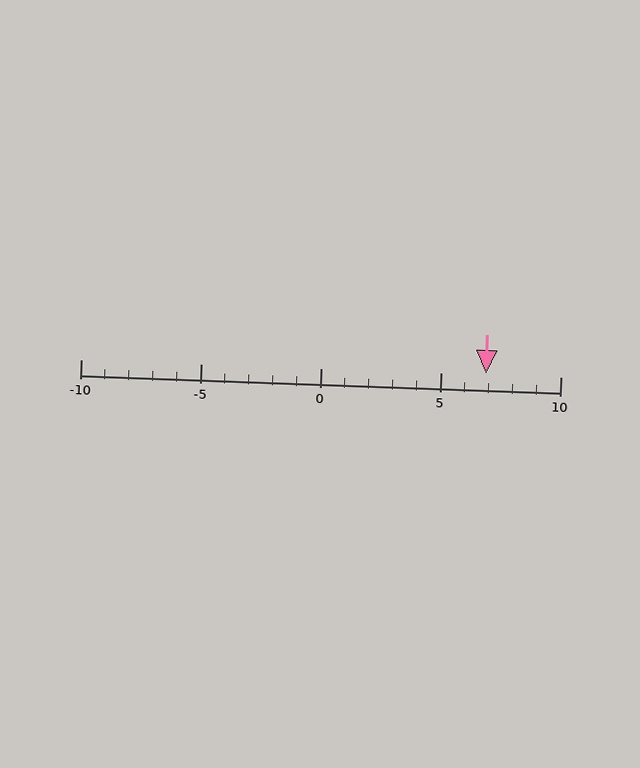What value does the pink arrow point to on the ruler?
The pink arrow points to approximately 7.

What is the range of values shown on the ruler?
The ruler shows values from -10 to 10.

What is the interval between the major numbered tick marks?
The major tick marks are spaced 5 units apart.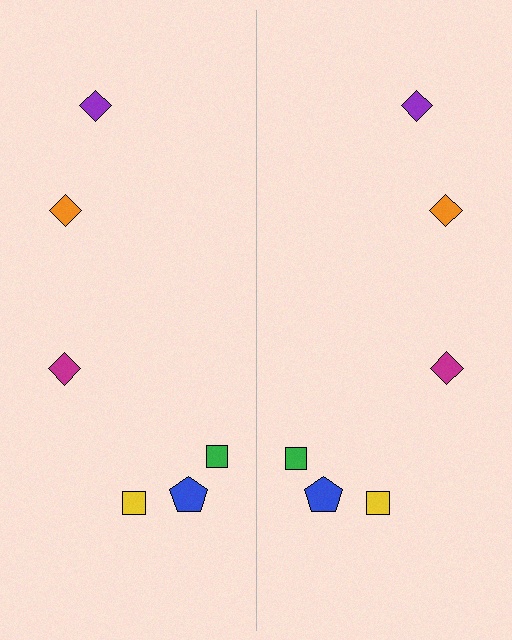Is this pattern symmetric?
Yes, this pattern has bilateral (reflection) symmetry.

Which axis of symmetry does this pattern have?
The pattern has a vertical axis of symmetry running through the center of the image.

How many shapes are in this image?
There are 12 shapes in this image.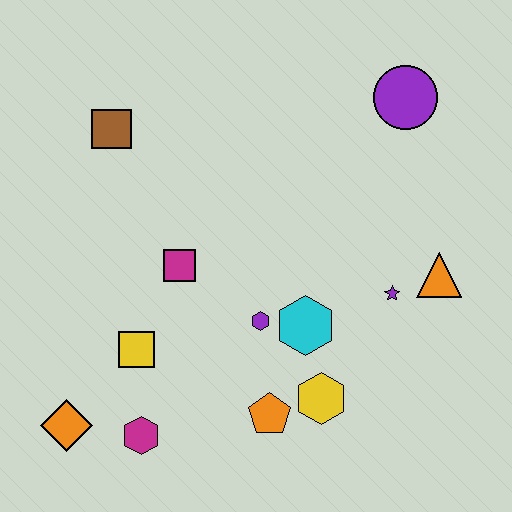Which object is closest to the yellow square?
The magenta hexagon is closest to the yellow square.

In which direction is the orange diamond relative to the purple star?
The orange diamond is to the left of the purple star.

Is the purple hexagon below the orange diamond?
No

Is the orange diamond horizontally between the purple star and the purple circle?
No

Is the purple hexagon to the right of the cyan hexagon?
No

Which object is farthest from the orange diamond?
The purple circle is farthest from the orange diamond.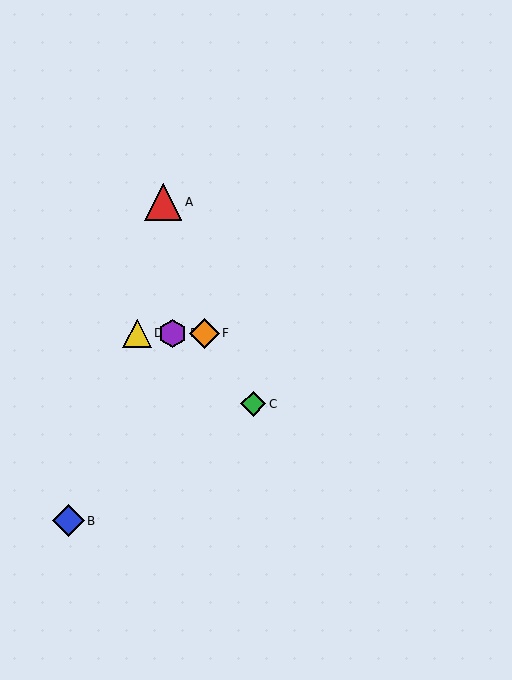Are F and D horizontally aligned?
Yes, both are at y≈333.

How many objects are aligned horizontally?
3 objects (D, E, F) are aligned horizontally.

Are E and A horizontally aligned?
No, E is at y≈333 and A is at y≈202.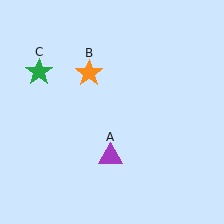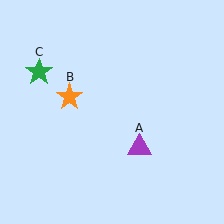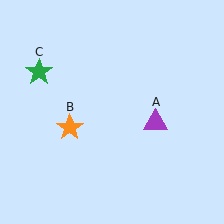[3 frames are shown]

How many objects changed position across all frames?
2 objects changed position: purple triangle (object A), orange star (object B).